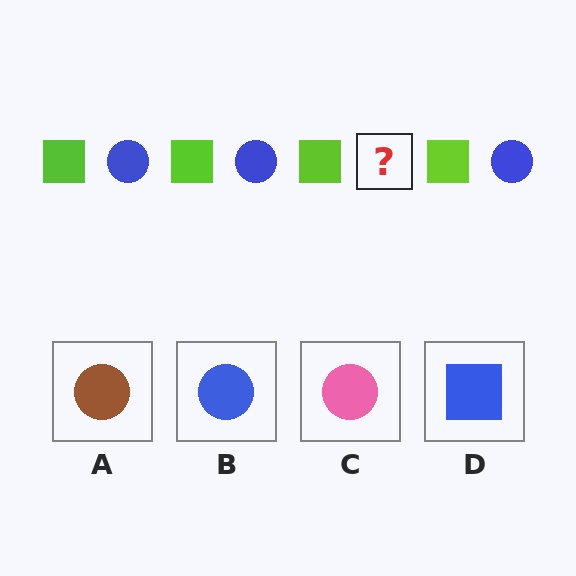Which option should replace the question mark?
Option B.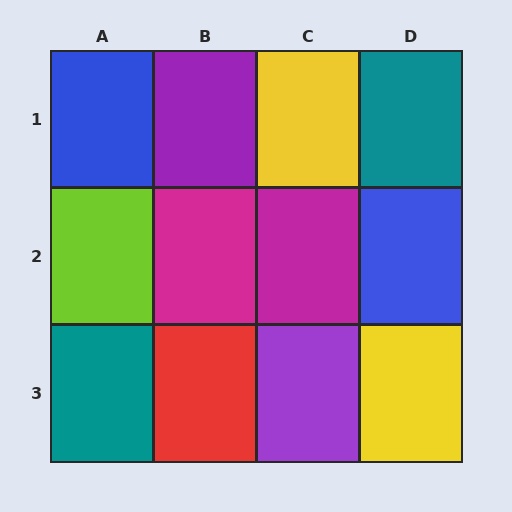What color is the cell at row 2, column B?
Magenta.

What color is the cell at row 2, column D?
Blue.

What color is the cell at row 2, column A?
Lime.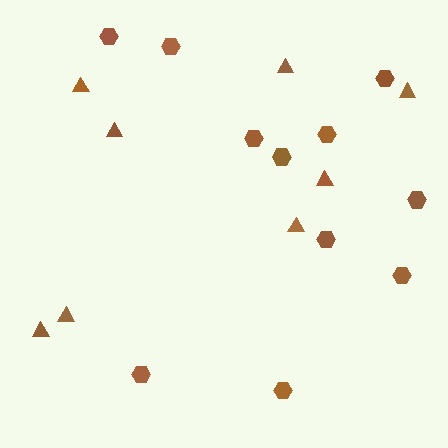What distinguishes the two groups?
There are 2 groups: one group of triangles (8) and one group of hexagons (11).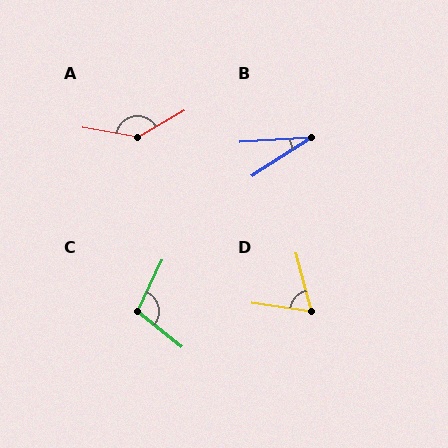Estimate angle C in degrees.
Approximately 104 degrees.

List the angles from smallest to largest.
B (29°), D (67°), C (104°), A (140°).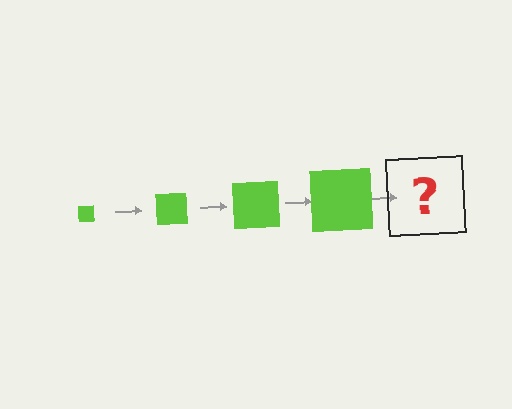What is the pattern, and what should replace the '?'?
The pattern is that the square gets progressively larger each step. The '?' should be a lime square, larger than the previous one.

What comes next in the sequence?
The next element should be a lime square, larger than the previous one.